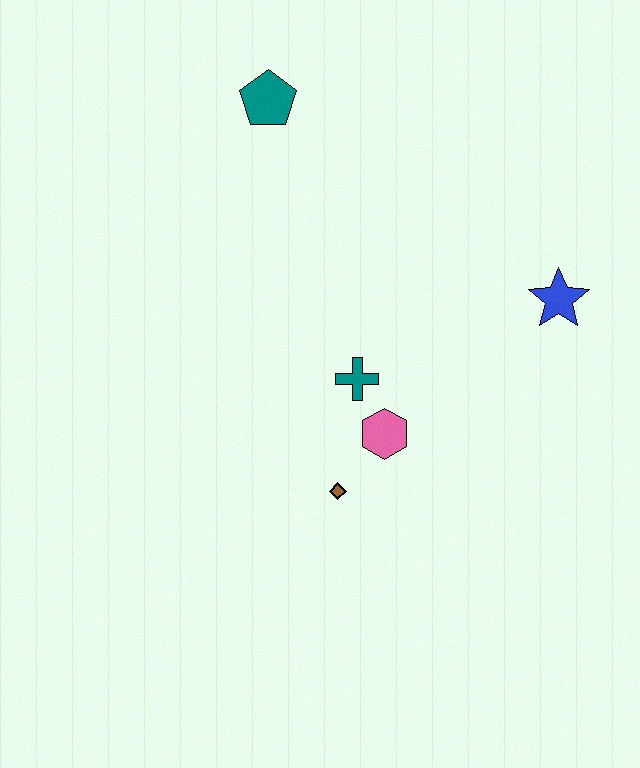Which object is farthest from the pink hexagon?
The teal pentagon is farthest from the pink hexagon.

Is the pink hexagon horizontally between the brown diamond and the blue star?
Yes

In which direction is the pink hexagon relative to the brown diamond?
The pink hexagon is above the brown diamond.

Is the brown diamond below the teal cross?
Yes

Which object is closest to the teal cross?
The pink hexagon is closest to the teal cross.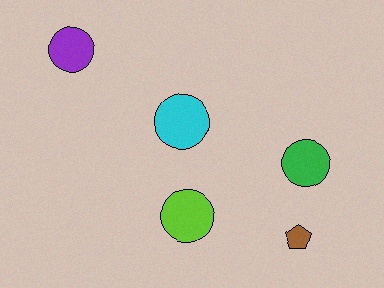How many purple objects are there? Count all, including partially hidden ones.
There is 1 purple object.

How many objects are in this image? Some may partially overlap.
There are 5 objects.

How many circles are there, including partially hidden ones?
There are 4 circles.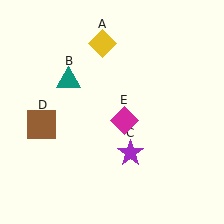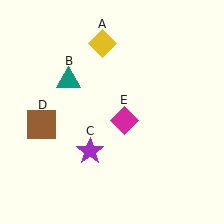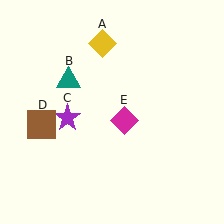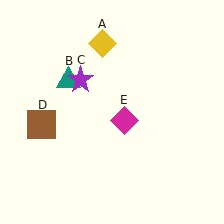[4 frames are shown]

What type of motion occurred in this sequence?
The purple star (object C) rotated clockwise around the center of the scene.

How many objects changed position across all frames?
1 object changed position: purple star (object C).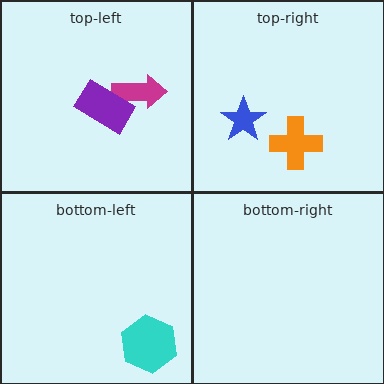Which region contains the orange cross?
The top-right region.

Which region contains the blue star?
The top-right region.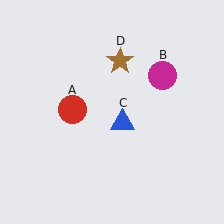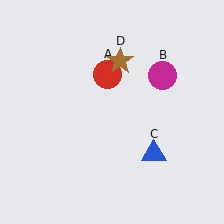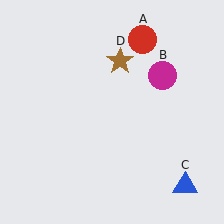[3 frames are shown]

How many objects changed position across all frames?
2 objects changed position: red circle (object A), blue triangle (object C).